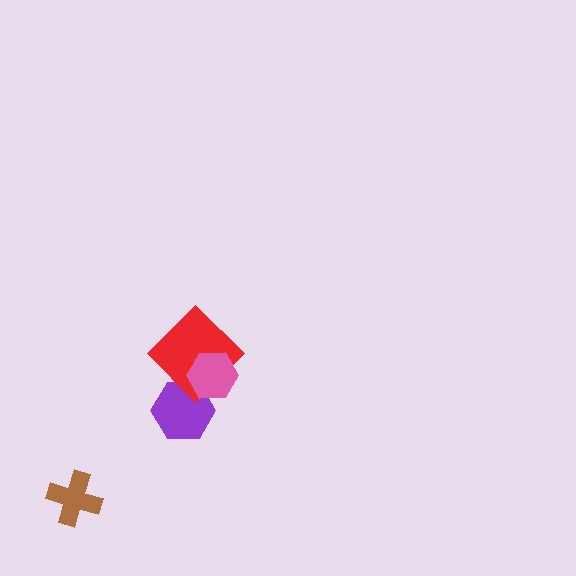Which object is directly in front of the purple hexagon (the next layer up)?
The red diamond is directly in front of the purple hexagon.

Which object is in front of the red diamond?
The pink hexagon is in front of the red diamond.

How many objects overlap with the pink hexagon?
2 objects overlap with the pink hexagon.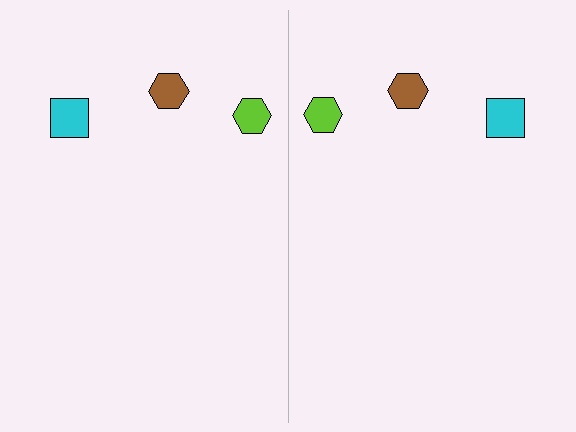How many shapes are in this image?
There are 6 shapes in this image.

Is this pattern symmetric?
Yes, this pattern has bilateral (reflection) symmetry.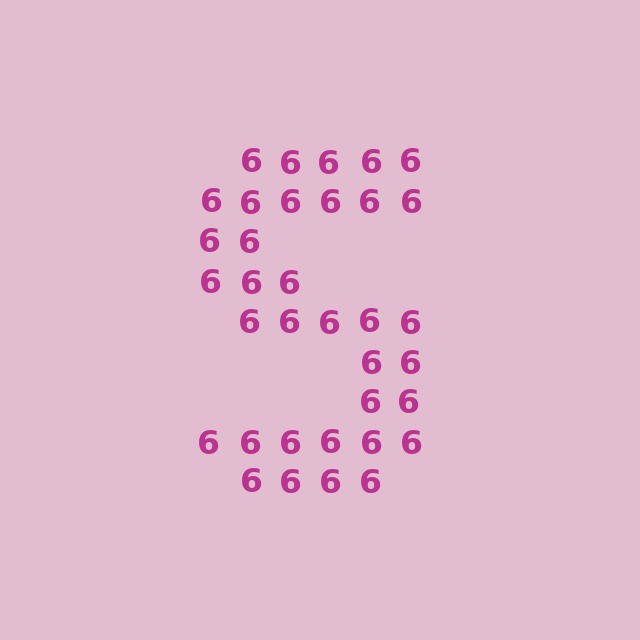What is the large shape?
The large shape is the letter S.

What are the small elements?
The small elements are digit 6's.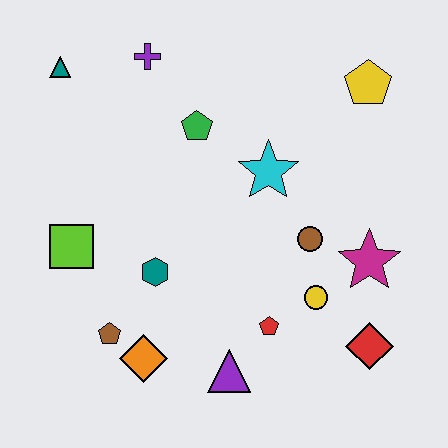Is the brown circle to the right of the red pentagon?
Yes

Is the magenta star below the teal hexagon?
No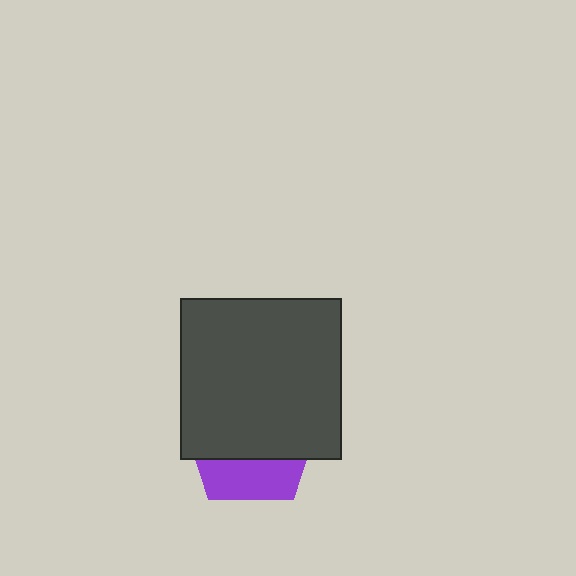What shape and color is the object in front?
The object in front is a dark gray square.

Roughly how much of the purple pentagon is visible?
A small part of it is visible (roughly 32%).